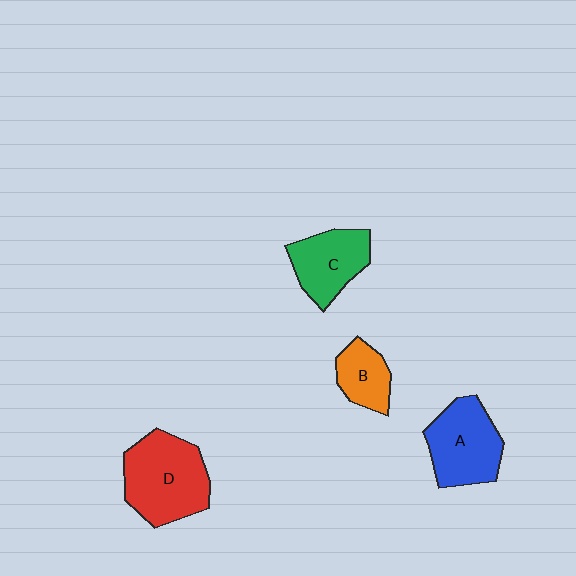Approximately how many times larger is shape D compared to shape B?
Approximately 2.1 times.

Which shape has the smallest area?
Shape B (orange).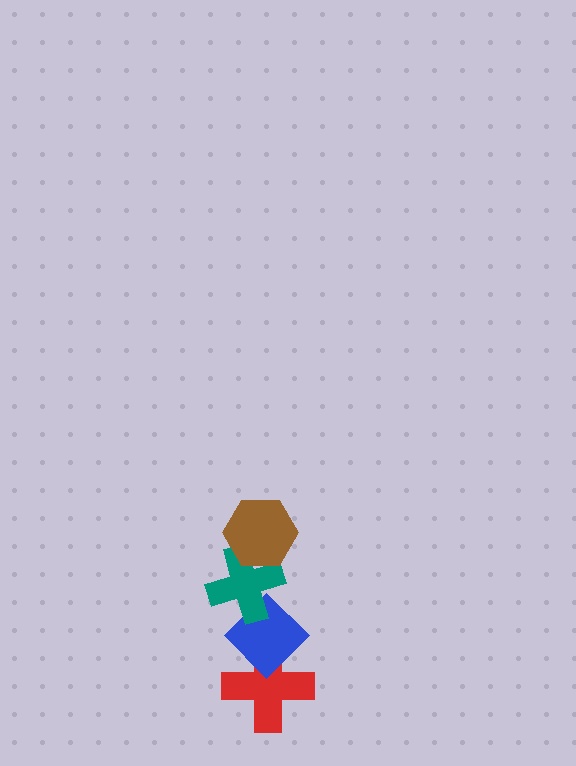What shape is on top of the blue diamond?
The teal cross is on top of the blue diamond.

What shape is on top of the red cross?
The blue diamond is on top of the red cross.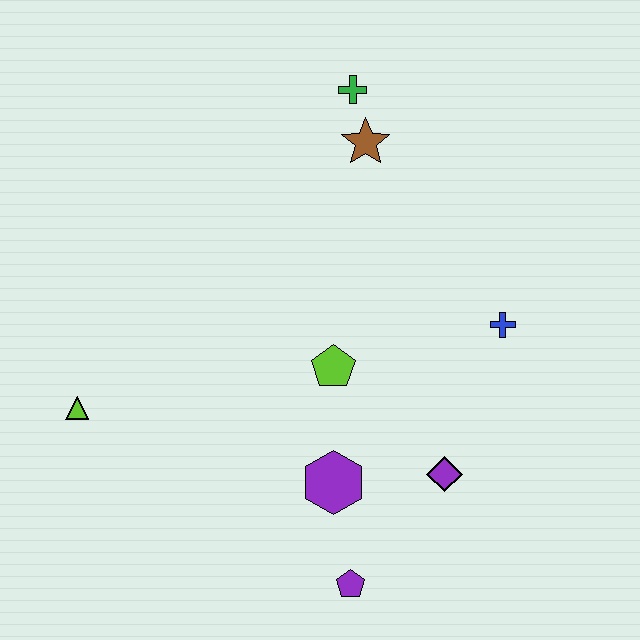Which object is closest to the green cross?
The brown star is closest to the green cross.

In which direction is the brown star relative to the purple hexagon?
The brown star is above the purple hexagon.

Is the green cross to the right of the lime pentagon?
Yes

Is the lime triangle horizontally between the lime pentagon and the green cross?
No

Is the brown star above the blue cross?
Yes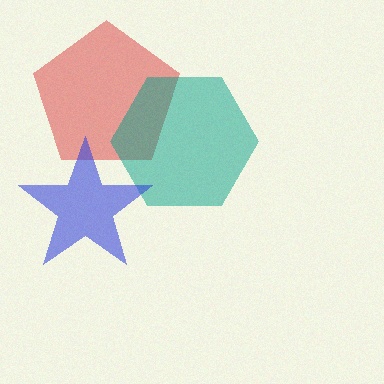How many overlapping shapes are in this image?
There are 3 overlapping shapes in the image.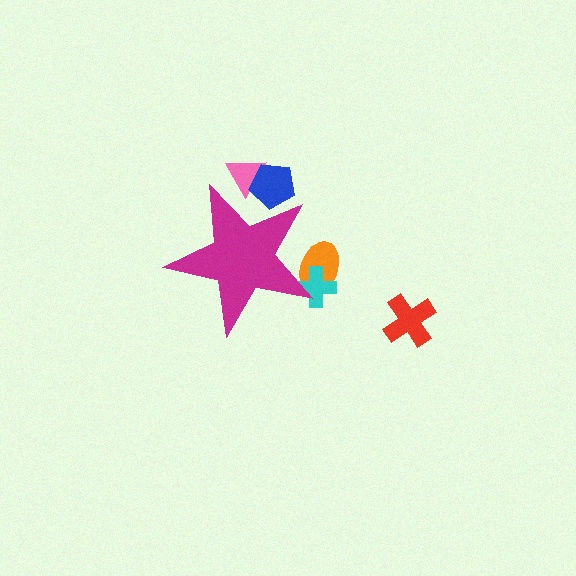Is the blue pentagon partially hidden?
Yes, the blue pentagon is partially hidden behind the magenta star.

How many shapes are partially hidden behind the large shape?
4 shapes are partially hidden.